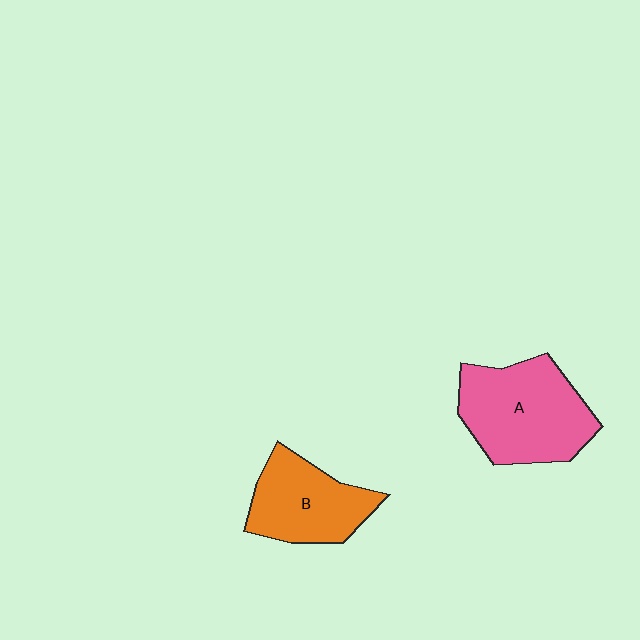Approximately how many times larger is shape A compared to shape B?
Approximately 1.3 times.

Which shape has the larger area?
Shape A (pink).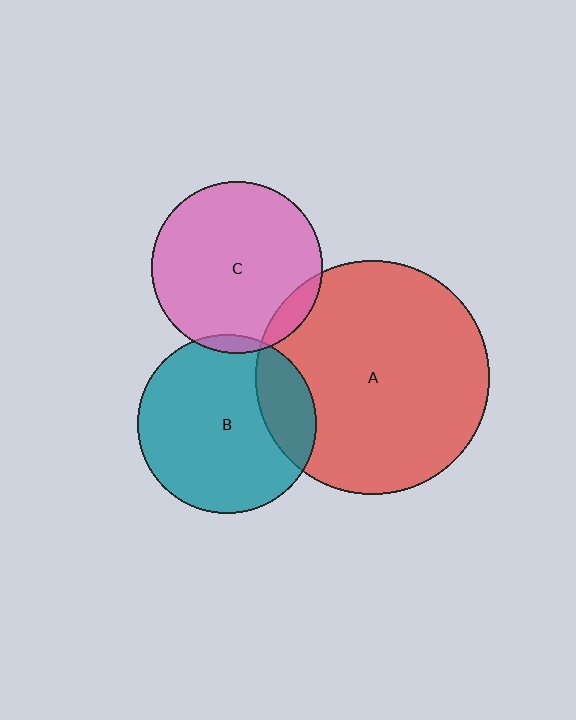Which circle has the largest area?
Circle A (red).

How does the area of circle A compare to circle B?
Approximately 1.7 times.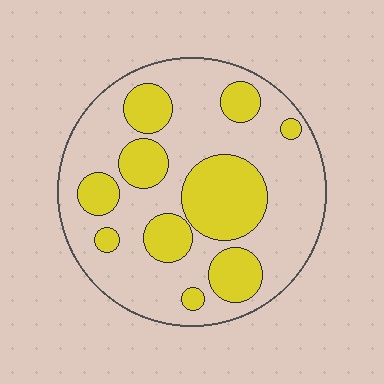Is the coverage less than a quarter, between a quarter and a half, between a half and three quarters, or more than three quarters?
Between a quarter and a half.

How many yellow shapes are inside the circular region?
10.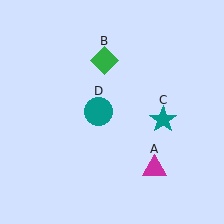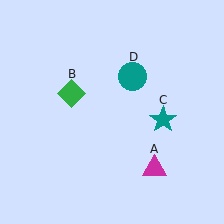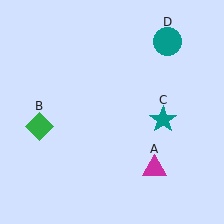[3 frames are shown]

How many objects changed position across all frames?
2 objects changed position: green diamond (object B), teal circle (object D).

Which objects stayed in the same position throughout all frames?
Magenta triangle (object A) and teal star (object C) remained stationary.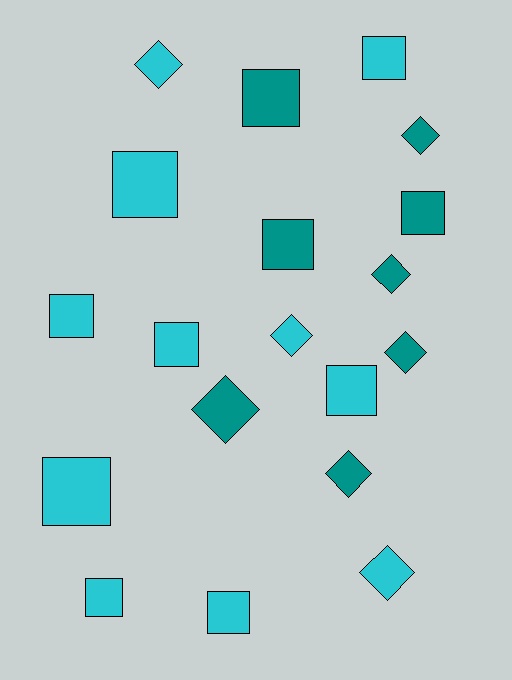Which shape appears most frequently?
Square, with 11 objects.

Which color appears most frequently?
Cyan, with 11 objects.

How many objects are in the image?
There are 19 objects.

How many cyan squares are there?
There are 8 cyan squares.